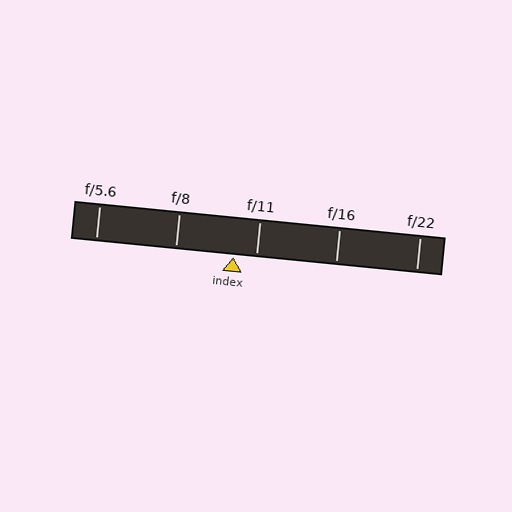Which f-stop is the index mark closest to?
The index mark is closest to f/11.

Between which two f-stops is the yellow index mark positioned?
The index mark is between f/8 and f/11.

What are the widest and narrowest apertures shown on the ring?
The widest aperture shown is f/5.6 and the narrowest is f/22.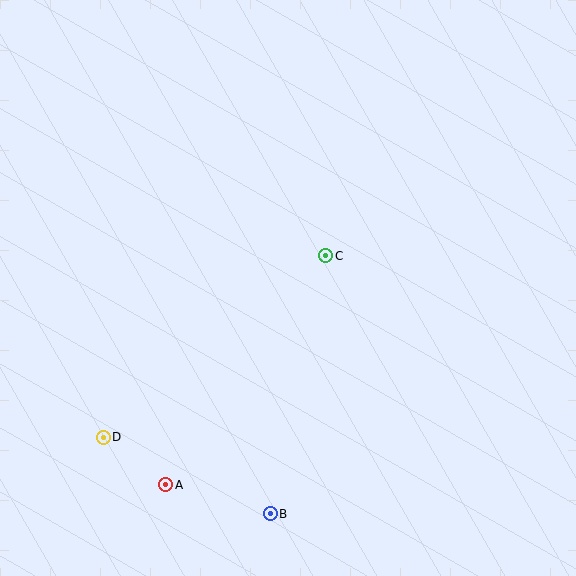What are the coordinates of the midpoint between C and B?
The midpoint between C and B is at (298, 385).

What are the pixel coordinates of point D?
Point D is at (103, 437).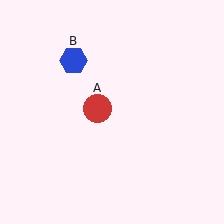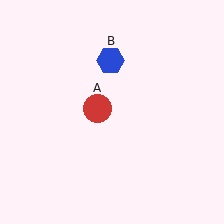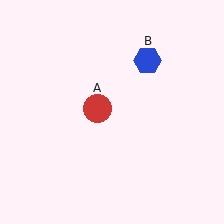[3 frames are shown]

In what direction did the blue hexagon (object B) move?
The blue hexagon (object B) moved right.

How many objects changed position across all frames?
1 object changed position: blue hexagon (object B).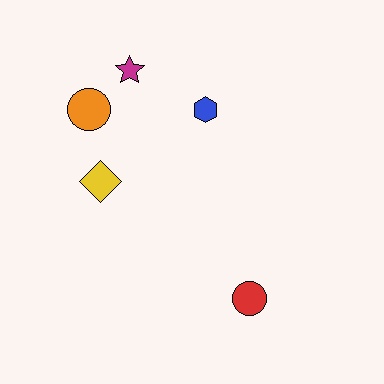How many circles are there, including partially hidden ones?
There are 2 circles.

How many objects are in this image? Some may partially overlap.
There are 5 objects.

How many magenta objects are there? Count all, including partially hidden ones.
There is 1 magenta object.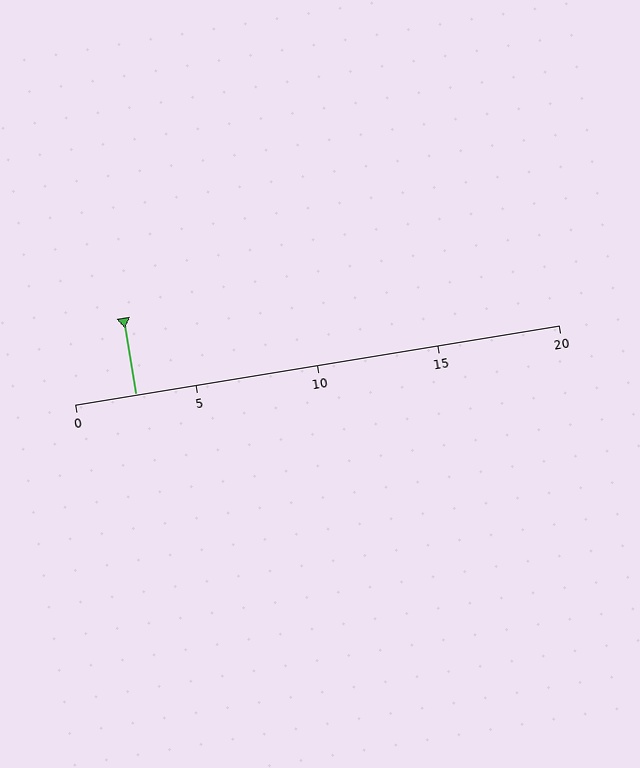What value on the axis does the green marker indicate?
The marker indicates approximately 2.5.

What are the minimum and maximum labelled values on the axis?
The axis runs from 0 to 20.